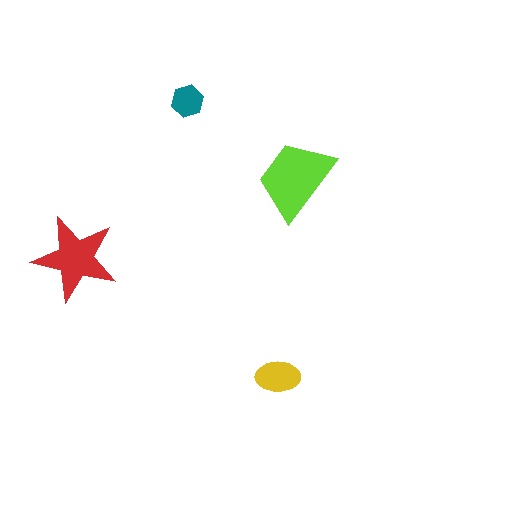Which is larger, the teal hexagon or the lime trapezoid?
The lime trapezoid.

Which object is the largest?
The lime trapezoid.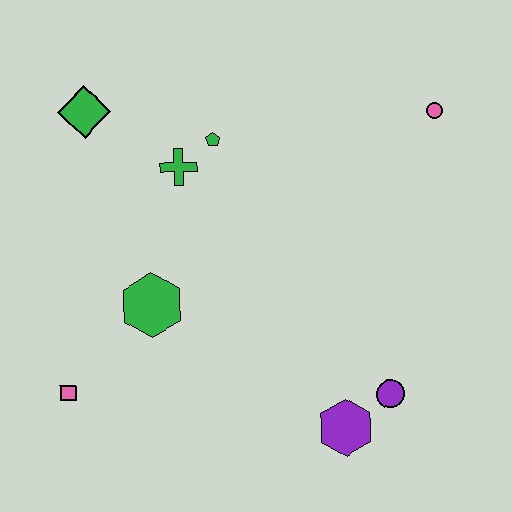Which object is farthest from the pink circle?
The pink square is farthest from the pink circle.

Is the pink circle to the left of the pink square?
No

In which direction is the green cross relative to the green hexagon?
The green cross is above the green hexagon.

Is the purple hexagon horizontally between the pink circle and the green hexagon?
Yes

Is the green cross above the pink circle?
No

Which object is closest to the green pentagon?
The green cross is closest to the green pentagon.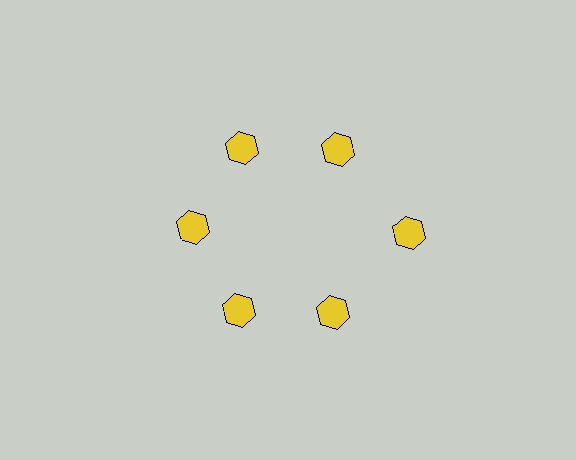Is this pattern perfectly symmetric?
No. The 6 yellow hexagons are arranged in a ring, but one element near the 3 o'clock position is pushed outward from the center, breaking the 6-fold rotational symmetry.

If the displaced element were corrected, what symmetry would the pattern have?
It would have 6-fold rotational symmetry — the pattern would map onto itself every 60 degrees.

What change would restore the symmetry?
The symmetry would be restored by moving it inward, back onto the ring so that all 6 hexagons sit at equal angles and equal distance from the center.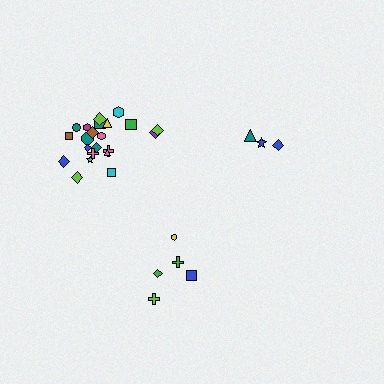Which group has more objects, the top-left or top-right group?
The top-left group.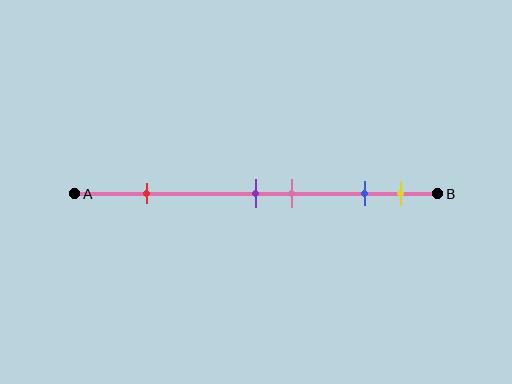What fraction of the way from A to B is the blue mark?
The blue mark is approximately 80% (0.8) of the way from A to B.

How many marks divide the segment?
There are 5 marks dividing the segment.